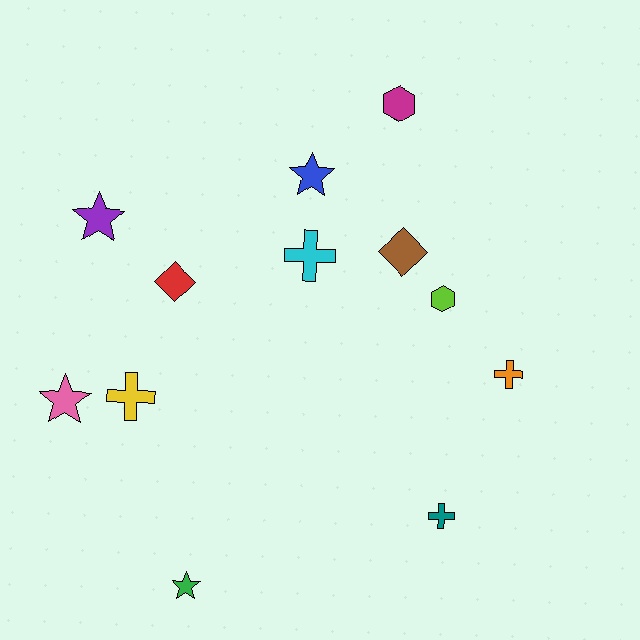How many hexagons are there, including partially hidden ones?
There are 2 hexagons.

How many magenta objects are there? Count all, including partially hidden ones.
There is 1 magenta object.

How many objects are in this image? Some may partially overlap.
There are 12 objects.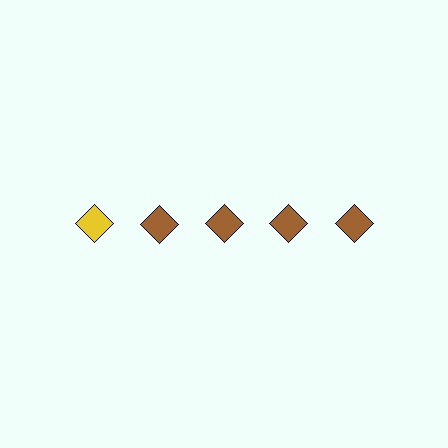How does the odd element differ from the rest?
It has a different color: yellow instead of brown.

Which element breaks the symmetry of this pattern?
The yellow diamond in the top row, leftmost column breaks the symmetry. All other shapes are brown diamonds.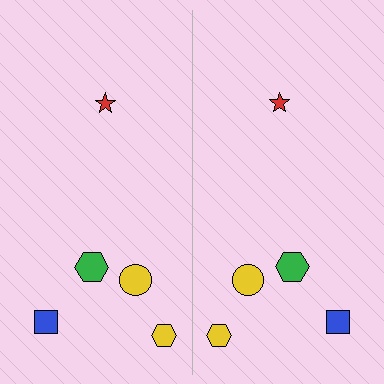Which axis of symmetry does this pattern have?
The pattern has a vertical axis of symmetry running through the center of the image.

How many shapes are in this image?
There are 10 shapes in this image.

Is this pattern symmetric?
Yes, this pattern has bilateral (reflection) symmetry.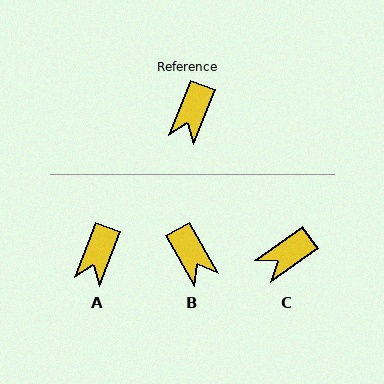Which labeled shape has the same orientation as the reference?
A.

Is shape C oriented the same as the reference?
No, it is off by about 33 degrees.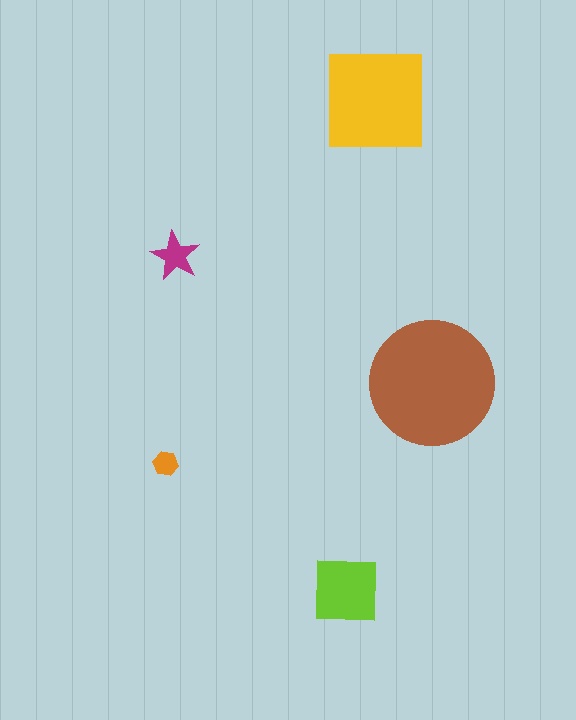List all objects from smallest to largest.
The orange hexagon, the magenta star, the lime square, the yellow square, the brown circle.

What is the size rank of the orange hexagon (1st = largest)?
5th.